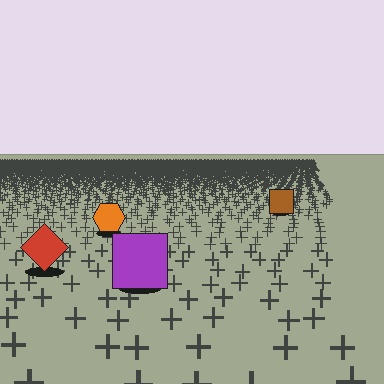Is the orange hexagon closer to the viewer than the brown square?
Yes. The orange hexagon is closer — you can tell from the texture gradient: the ground texture is coarser near it.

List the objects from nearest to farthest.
From nearest to farthest: the purple square, the red diamond, the orange hexagon, the brown square.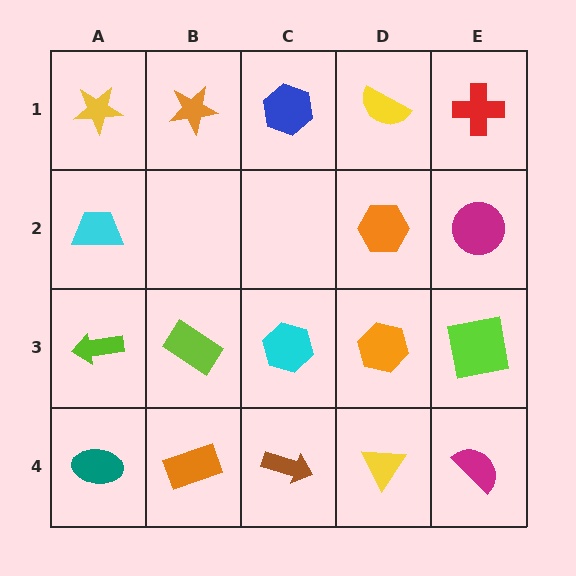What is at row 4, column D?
A yellow triangle.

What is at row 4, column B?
An orange rectangle.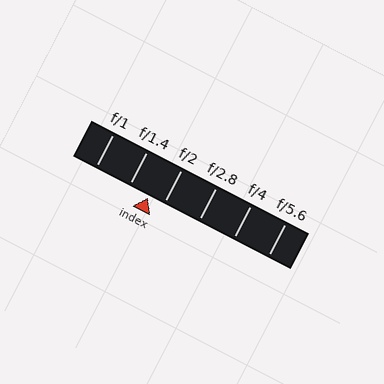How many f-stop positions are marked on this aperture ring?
There are 6 f-stop positions marked.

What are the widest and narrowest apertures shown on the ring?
The widest aperture shown is f/1 and the narrowest is f/5.6.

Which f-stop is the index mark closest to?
The index mark is closest to f/2.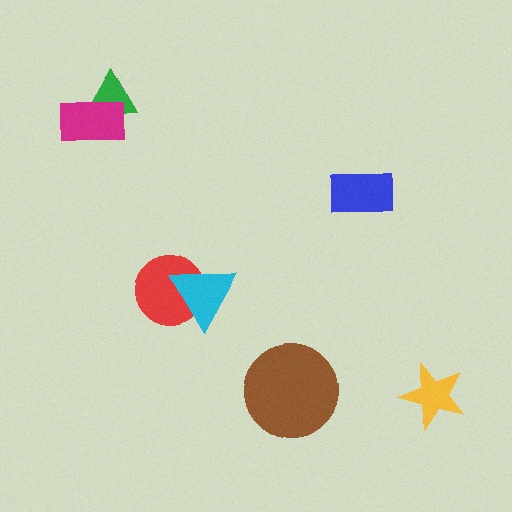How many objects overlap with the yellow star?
0 objects overlap with the yellow star.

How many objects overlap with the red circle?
1 object overlaps with the red circle.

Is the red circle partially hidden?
Yes, it is partially covered by another shape.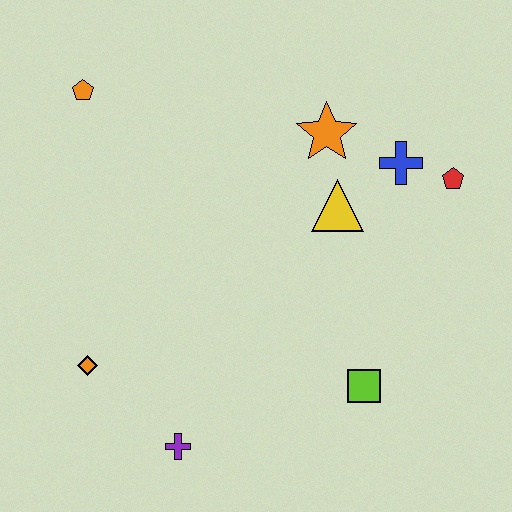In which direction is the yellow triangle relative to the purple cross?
The yellow triangle is above the purple cross.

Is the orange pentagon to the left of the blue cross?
Yes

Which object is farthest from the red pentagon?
The orange diamond is farthest from the red pentagon.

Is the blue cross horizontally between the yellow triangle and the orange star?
No